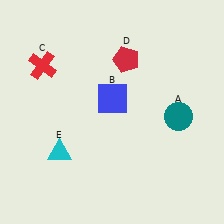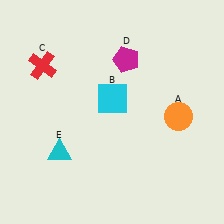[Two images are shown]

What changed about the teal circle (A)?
In Image 1, A is teal. In Image 2, it changed to orange.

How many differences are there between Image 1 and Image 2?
There are 3 differences between the two images.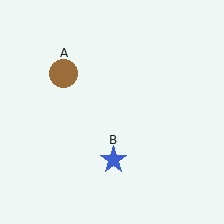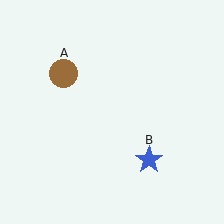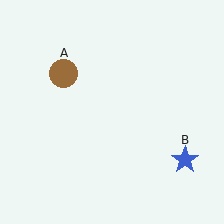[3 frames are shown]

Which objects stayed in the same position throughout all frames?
Brown circle (object A) remained stationary.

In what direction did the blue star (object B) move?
The blue star (object B) moved right.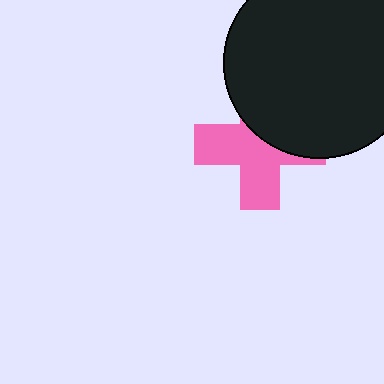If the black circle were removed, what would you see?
You would see the complete pink cross.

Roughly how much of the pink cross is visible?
About half of it is visible (roughly 58%).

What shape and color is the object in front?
The object in front is a black circle.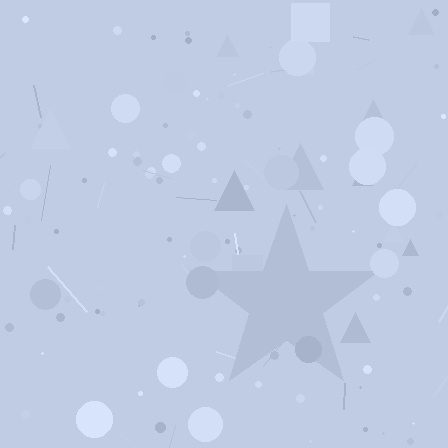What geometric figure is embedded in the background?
A star is embedded in the background.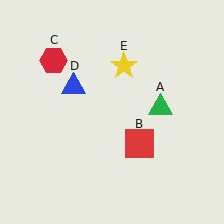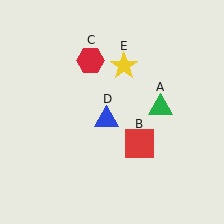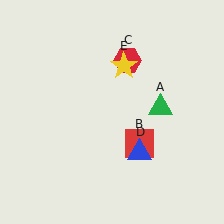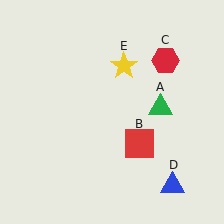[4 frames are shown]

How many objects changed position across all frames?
2 objects changed position: red hexagon (object C), blue triangle (object D).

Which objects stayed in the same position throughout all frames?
Green triangle (object A) and red square (object B) and yellow star (object E) remained stationary.